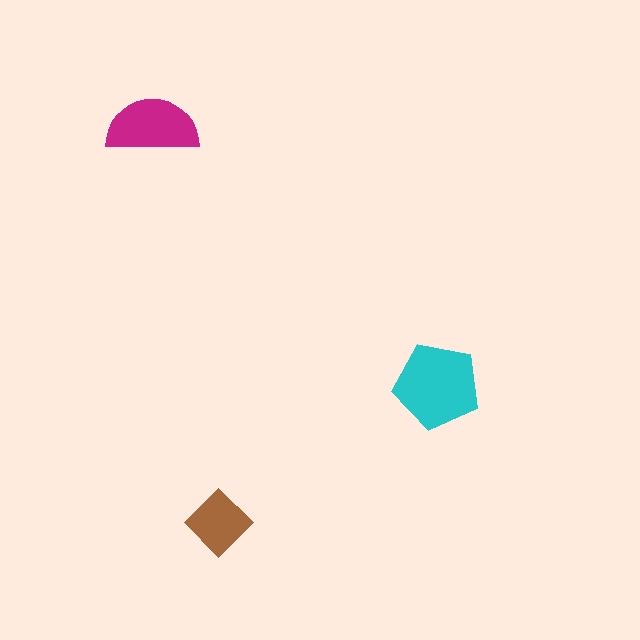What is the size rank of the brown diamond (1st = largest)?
3rd.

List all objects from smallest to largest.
The brown diamond, the magenta semicircle, the cyan pentagon.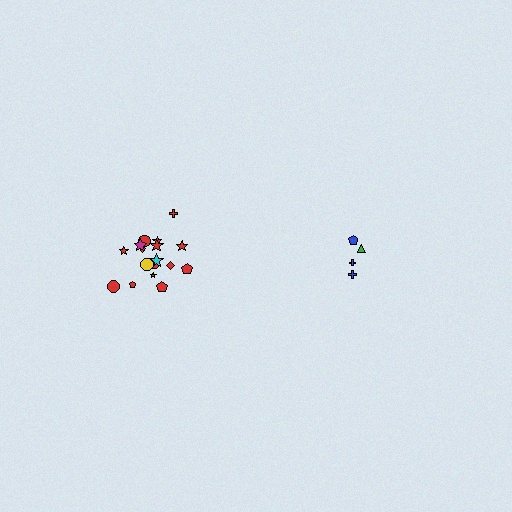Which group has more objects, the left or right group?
The left group.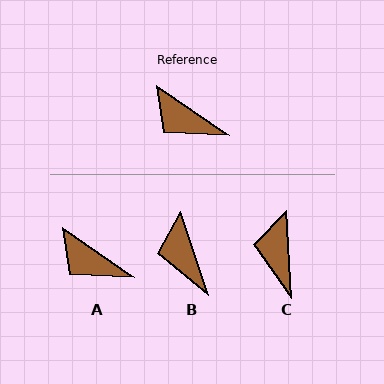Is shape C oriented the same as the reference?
No, it is off by about 53 degrees.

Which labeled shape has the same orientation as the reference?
A.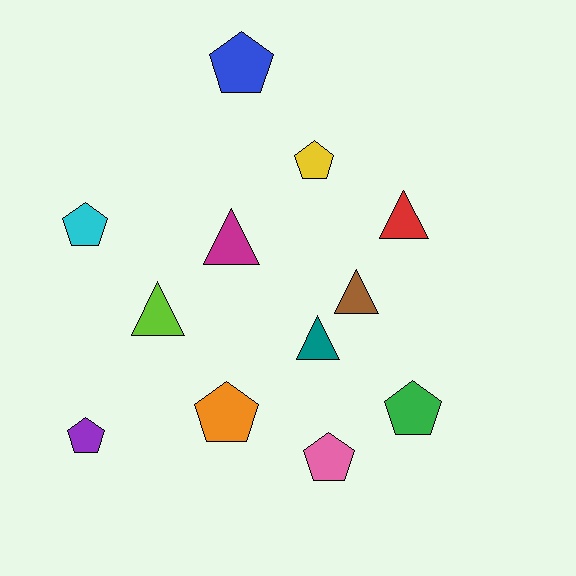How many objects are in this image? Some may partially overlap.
There are 12 objects.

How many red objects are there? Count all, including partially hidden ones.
There is 1 red object.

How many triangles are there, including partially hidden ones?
There are 5 triangles.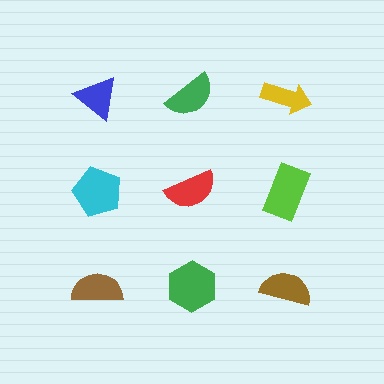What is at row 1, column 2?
A green semicircle.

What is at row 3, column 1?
A brown semicircle.